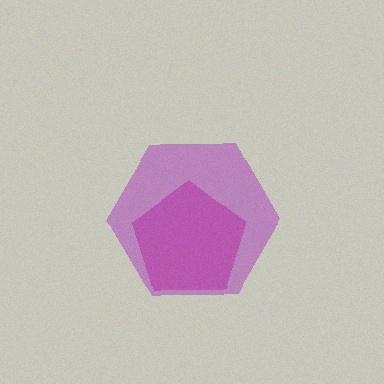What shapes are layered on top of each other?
The layered shapes are: a magenta pentagon, a purple hexagon.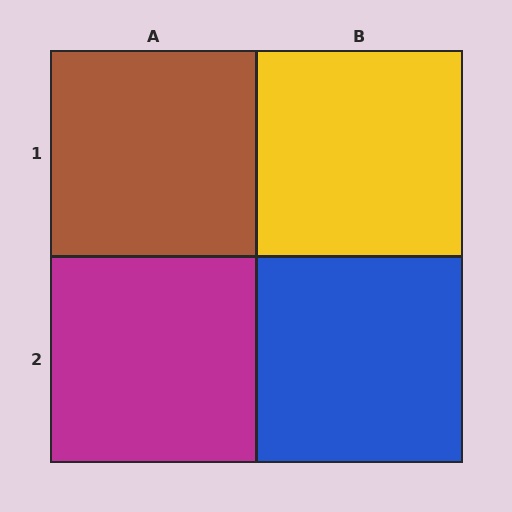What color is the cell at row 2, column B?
Blue.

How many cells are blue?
1 cell is blue.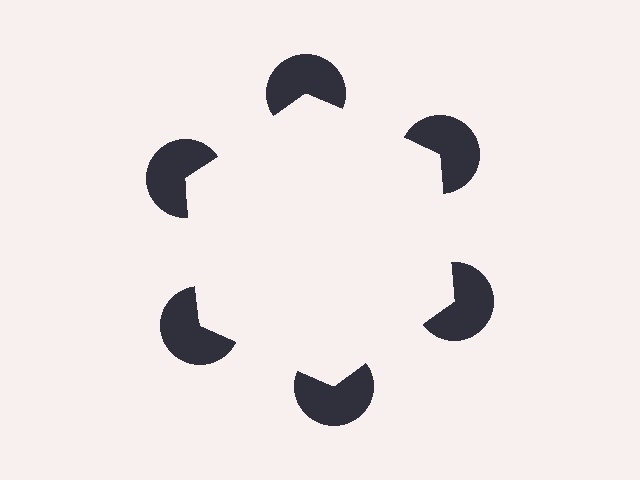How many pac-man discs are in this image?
There are 6 — one at each vertex of the illusory hexagon.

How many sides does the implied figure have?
6 sides.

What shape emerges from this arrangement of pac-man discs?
An illusory hexagon — its edges are inferred from the aligned wedge cuts in the pac-man discs, not physically drawn.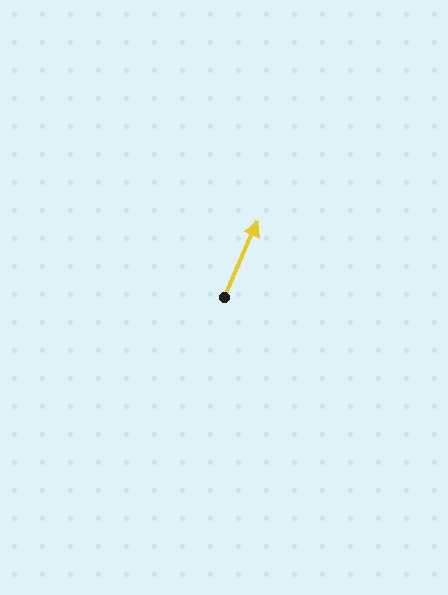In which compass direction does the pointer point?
Northeast.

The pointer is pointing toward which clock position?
Roughly 1 o'clock.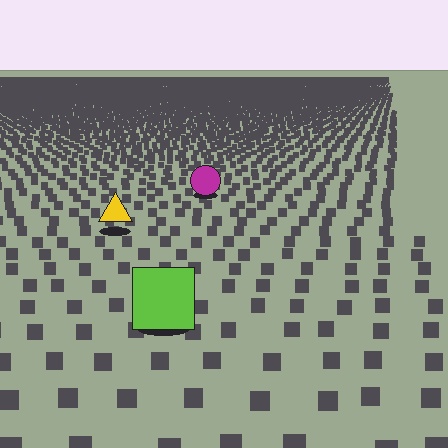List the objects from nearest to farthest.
From nearest to farthest: the lime square, the yellow triangle, the magenta circle.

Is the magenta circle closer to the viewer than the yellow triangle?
No. The yellow triangle is closer — you can tell from the texture gradient: the ground texture is coarser near it.